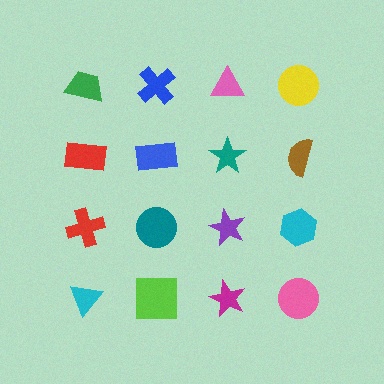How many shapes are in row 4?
4 shapes.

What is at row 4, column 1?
A cyan triangle.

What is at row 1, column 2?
A blue cross.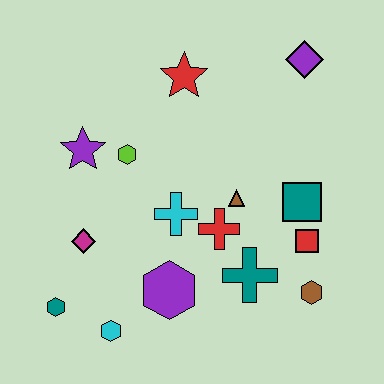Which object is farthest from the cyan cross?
The purple diamond is farthest from the cyan cross.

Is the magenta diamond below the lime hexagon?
Yes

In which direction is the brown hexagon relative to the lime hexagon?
The brown hexagon is to the right of the lime hexagon.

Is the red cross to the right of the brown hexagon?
No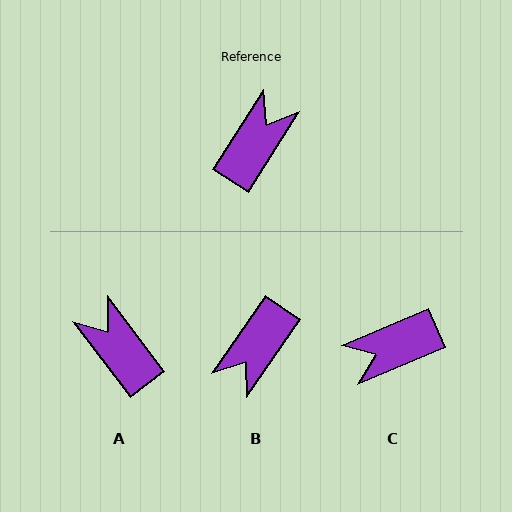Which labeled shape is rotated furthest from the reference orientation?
B, about 177 degrees away.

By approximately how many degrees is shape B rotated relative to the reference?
Approximately 177 degrees counter-clockwise.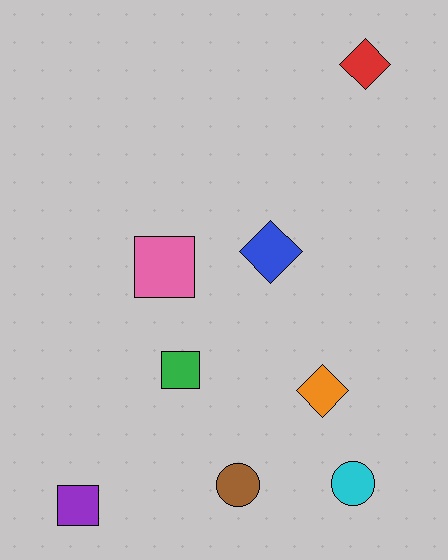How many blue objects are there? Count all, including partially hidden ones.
There is 1 blue object.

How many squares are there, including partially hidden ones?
There are 3 squares.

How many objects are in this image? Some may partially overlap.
There are 8 objects.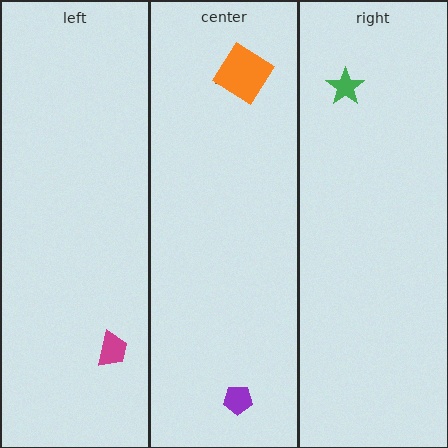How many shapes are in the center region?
3.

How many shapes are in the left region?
1.